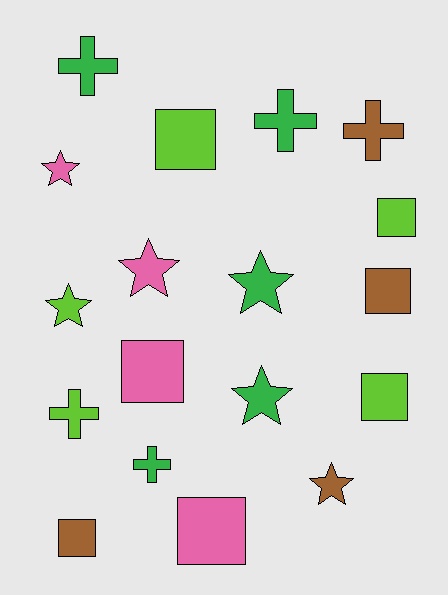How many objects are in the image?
There are 18 objects.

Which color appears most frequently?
Green, with 5 objects.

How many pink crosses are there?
There are no pink crosses.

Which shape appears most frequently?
Square, with 7 objects.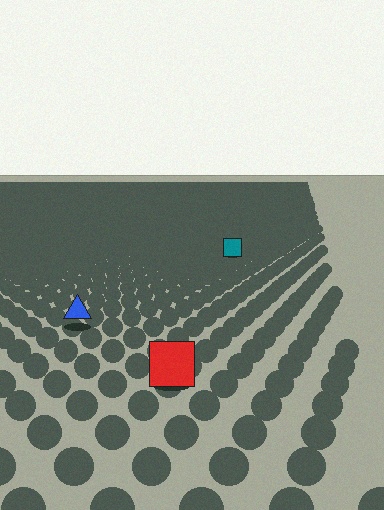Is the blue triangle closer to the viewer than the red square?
No. The red square is closer — you can tell from the texture gradient: the ground texture is coarser near it.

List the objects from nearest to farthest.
From nearest to farthest: the red square, the blue triangle, the teal square.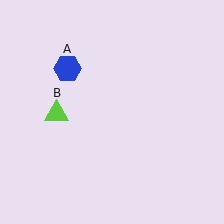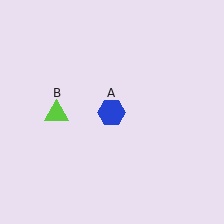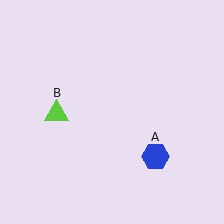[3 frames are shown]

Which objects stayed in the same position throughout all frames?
Lime triangle (object B) remained stationary.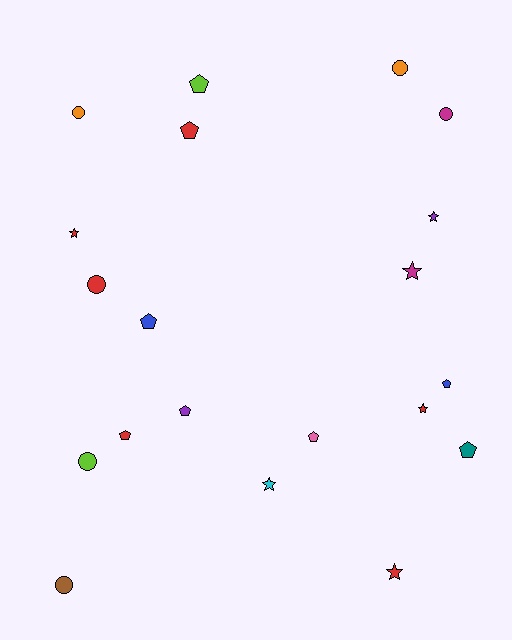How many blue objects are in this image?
There are 2 blue objects.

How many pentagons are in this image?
There are 8 pentagons.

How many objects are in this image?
There are 20 objects.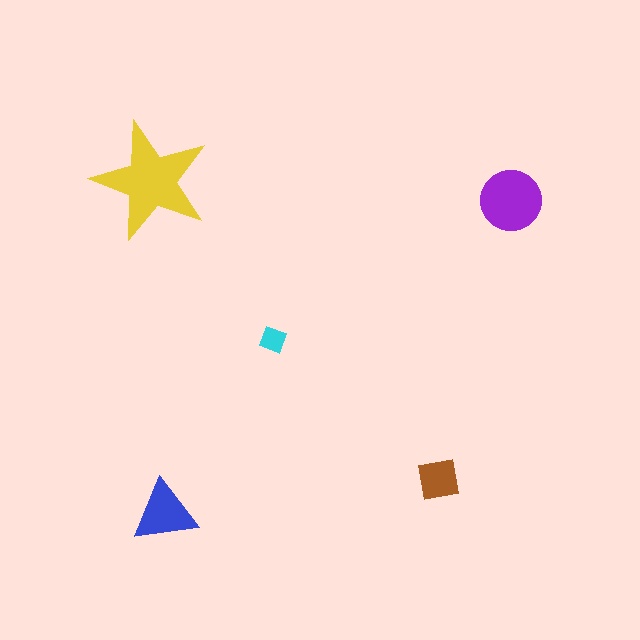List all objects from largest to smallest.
The yellow star, the purple circle, the blue triangle, the brown square, the cyan diamond.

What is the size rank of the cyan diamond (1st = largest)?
5th.